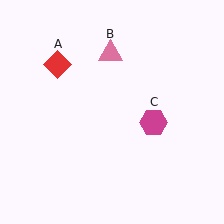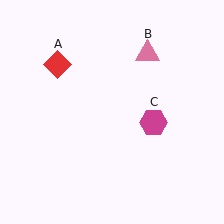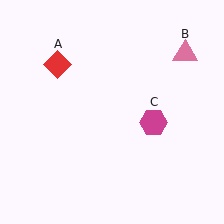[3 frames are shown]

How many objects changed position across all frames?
1 object changed position: pink triangle (object B).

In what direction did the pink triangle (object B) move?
The pink triangle (object B) moved right.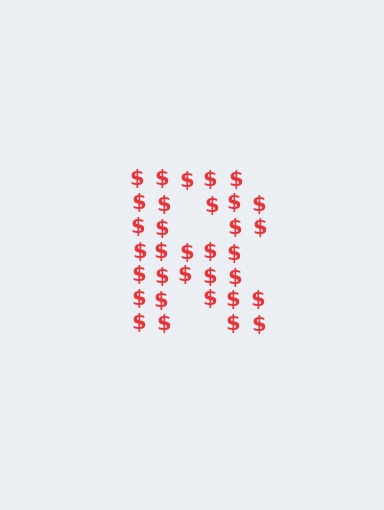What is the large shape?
The large shape is the letter R.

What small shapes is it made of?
It is made of small dollar signs.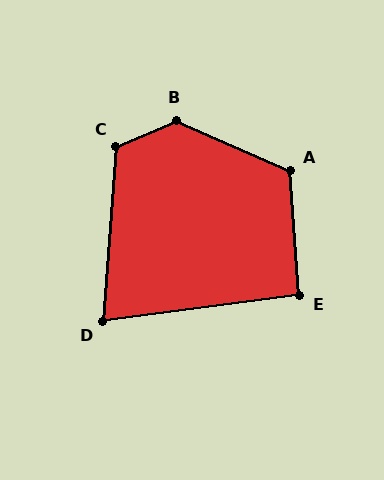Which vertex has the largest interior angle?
B, at approximately 133 degrees.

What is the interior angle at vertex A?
Approximately 118 degrees (obtuse).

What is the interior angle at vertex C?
Approximately 118 degrees (obtuse).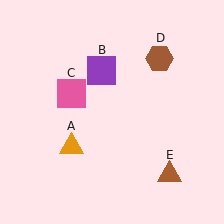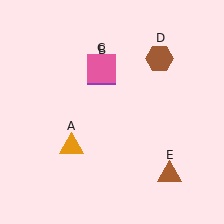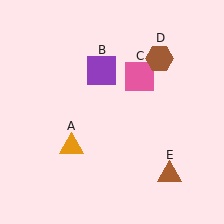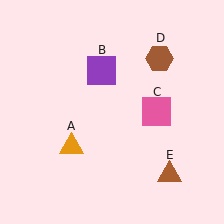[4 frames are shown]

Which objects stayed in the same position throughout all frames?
Orange triangle (object A) and purple square (object B) and brown hexagon (object D) and brown triangle (object E) remained stationary.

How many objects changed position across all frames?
1 object changed position: pink square (object C).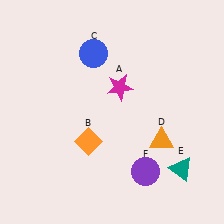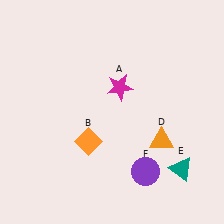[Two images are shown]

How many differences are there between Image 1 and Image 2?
There is 1 difference between the two images.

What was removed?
The blue circle (C) was removed in Image 2.